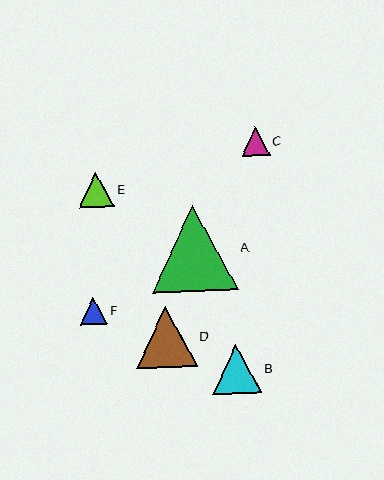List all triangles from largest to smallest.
From largest to smallest: A, D, B, E, C, F.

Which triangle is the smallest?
Triangle F is the smallest with a size of approximately 27 pixels.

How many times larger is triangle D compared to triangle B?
Triangle D is approximately 1.2 times the size of triangle B.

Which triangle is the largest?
Triangle A is the largest with a size of approximately 86 pixels.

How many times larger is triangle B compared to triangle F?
Triangle B is approximately 1.8 times the size of triangle F.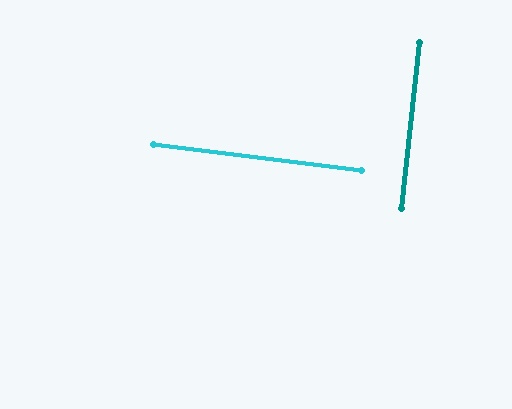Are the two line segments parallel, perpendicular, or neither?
Perpendicular — they meet at approximately 89°.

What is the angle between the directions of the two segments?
Approximately 89 degrees.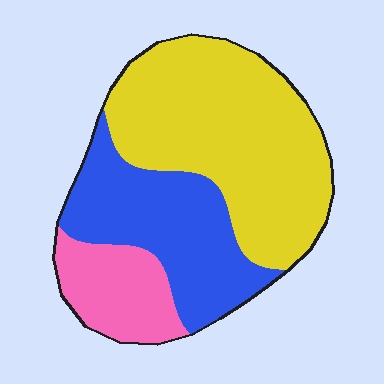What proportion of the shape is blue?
Blue takes up about one third (1/3) of the shape.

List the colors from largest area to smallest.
From largest to smallest: yellow, blue, pink.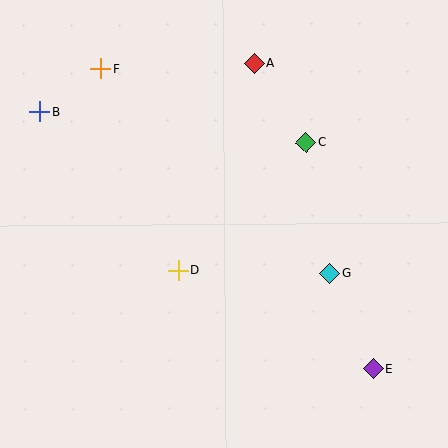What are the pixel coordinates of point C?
Point C is at (306, 143).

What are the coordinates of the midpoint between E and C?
The midpoint between E and C is at (340, 256).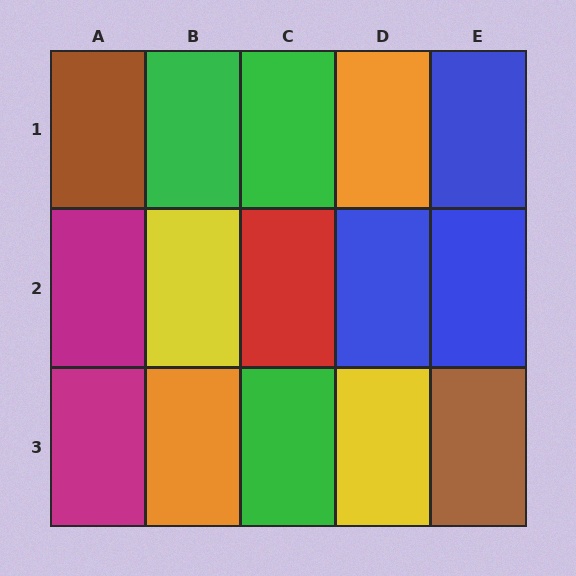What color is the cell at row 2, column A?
Magenta.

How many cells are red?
1 cell is red.